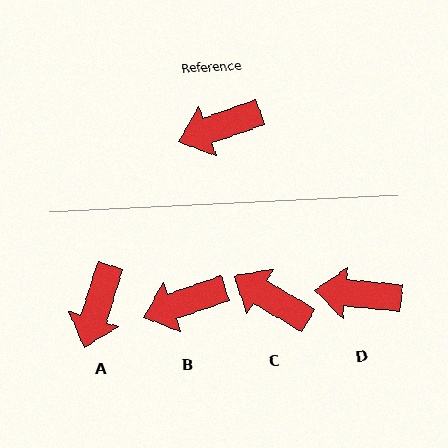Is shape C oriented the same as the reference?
No, it is off by about 51 degrees.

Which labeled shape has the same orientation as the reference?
B.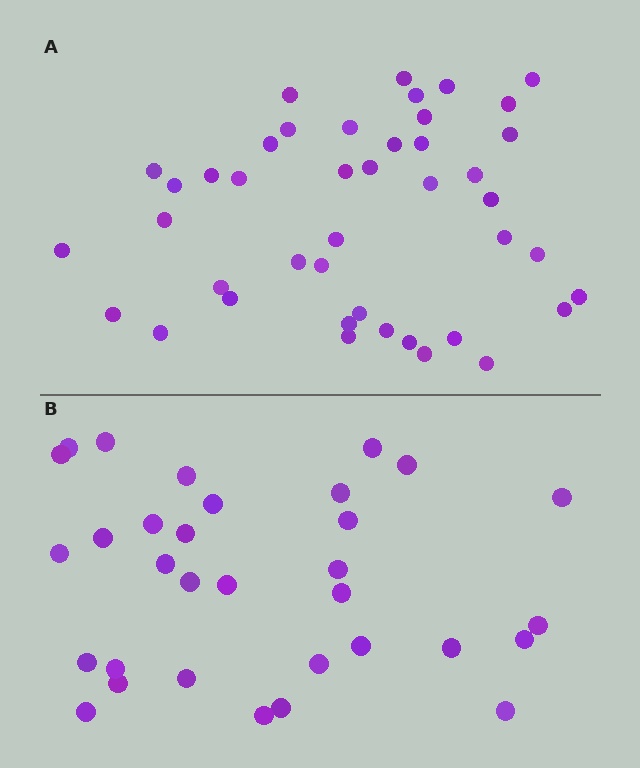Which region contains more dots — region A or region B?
Region A (the top region) has more dots.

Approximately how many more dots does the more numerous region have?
Region A has roughly 12 or so more dots than region B.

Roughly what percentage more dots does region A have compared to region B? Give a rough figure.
About 35% more.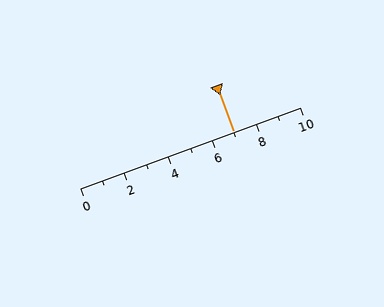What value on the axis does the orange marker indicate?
The marker indicates approximately 7.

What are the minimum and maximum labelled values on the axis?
The axis runs from 0 to 10.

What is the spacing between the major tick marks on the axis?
The major ticks are spaced 2 apart.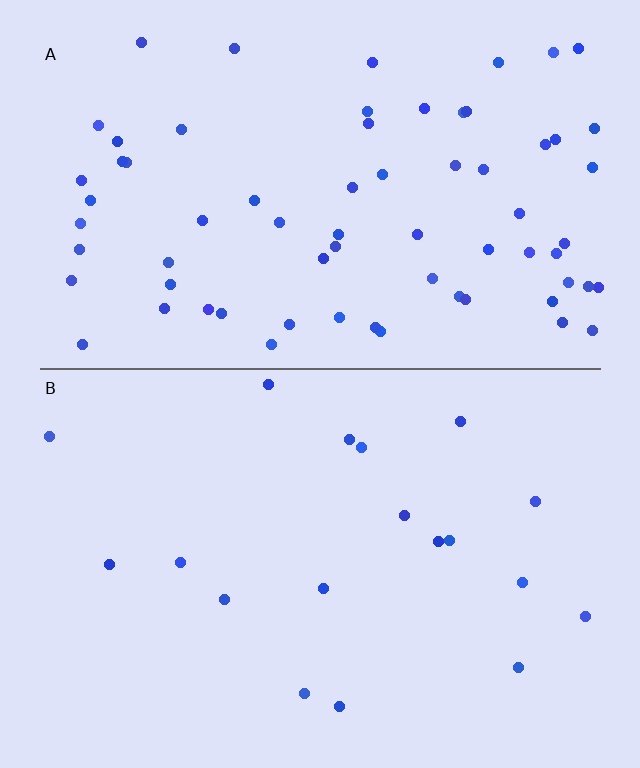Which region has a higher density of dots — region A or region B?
A (the top).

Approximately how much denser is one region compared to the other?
Approximately 3.7× — region A over region B.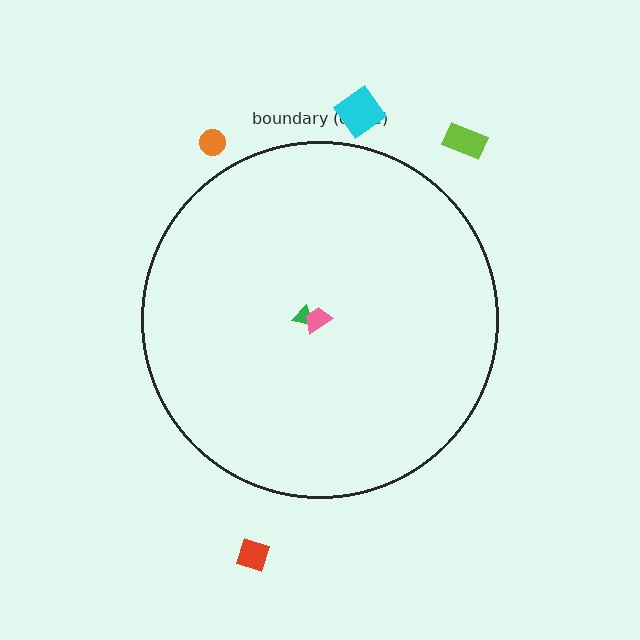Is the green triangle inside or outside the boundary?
Inside.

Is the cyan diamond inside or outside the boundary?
Outside.